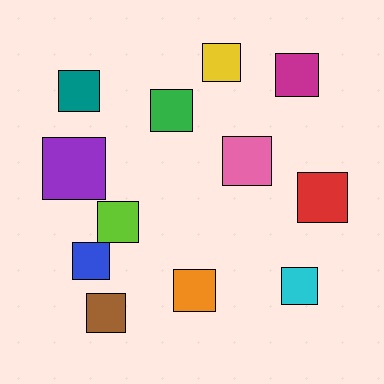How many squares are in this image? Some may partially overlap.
There are 12 squares.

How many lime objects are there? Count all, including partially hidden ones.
There is 1 lime object.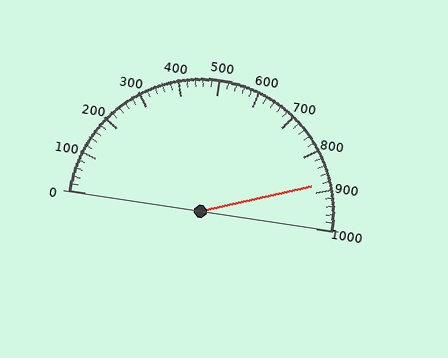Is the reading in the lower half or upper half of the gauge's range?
The reading is in the upper half of the range (0 to 1000).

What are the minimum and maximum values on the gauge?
The gauge ranges from 0 to 1000.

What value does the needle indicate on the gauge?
The needle indicates approximately 880.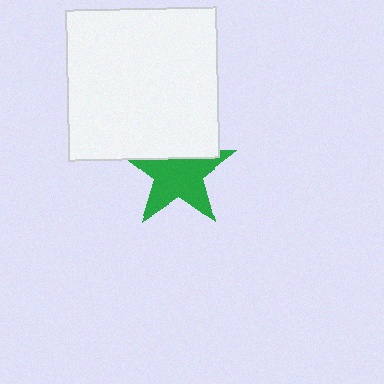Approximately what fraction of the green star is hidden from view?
Roughly 31% of the green star is hidden behind the white square.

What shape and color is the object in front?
The object in front is a white square.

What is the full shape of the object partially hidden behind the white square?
The partially hidden object is a green star.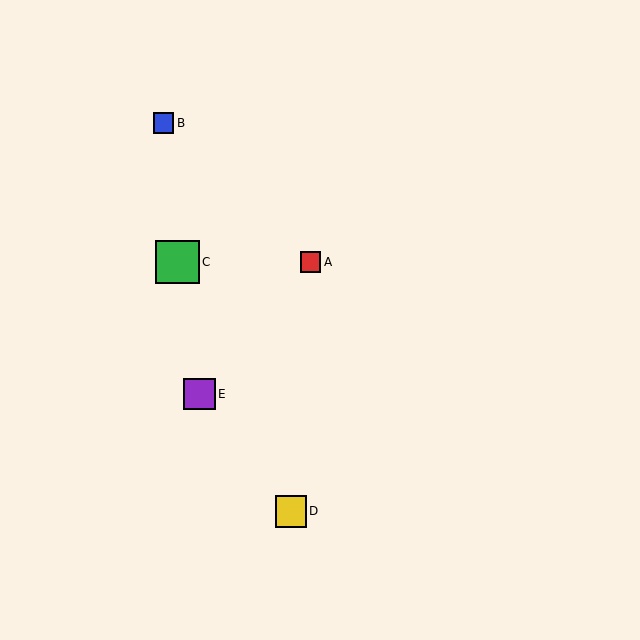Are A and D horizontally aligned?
No, A is at y≈262 and D is at y≈511.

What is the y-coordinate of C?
Object C is at y≈262.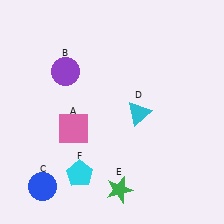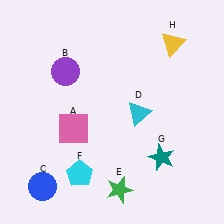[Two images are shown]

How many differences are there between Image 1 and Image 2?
There are 2 differences between the two images.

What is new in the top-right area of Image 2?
A yellow triangle (H) was added in the top-right area of Image 2.